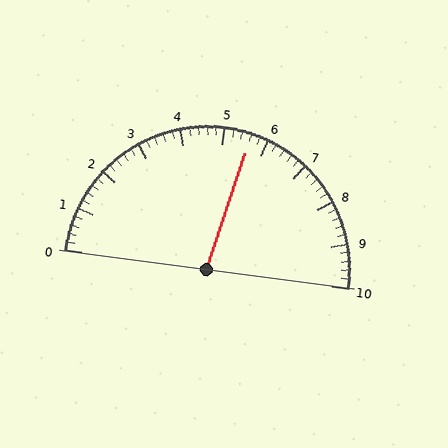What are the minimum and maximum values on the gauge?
The gauge ranges from 0 to 10.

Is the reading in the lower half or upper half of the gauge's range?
The reading is in the upper half of the range (0 to 10).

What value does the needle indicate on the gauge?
The needle indicates approximately 5.6.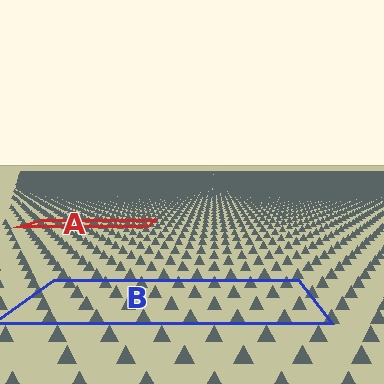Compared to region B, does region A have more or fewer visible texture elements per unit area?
Region A has more texture elements per unit area — they are packed more densely because it is farther away.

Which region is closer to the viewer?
Region B is closer. The texture elements there are larger and more spread out.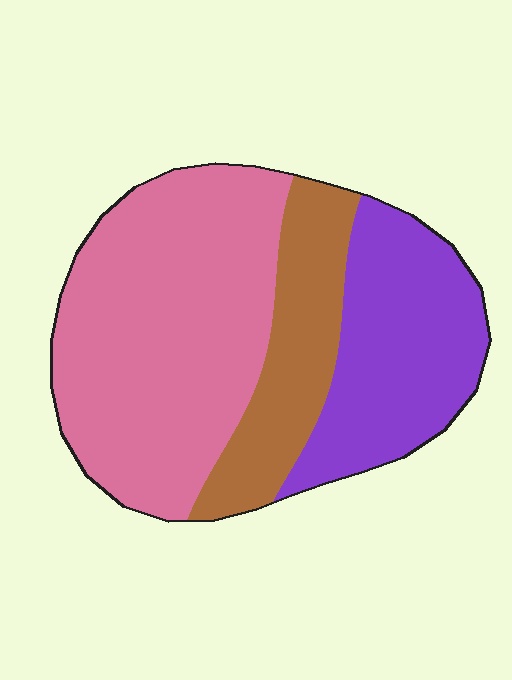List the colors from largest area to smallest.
From largest to smallest: pink, purple, brown.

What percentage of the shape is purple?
Purple takes up about one quarter (1/4) of the shape.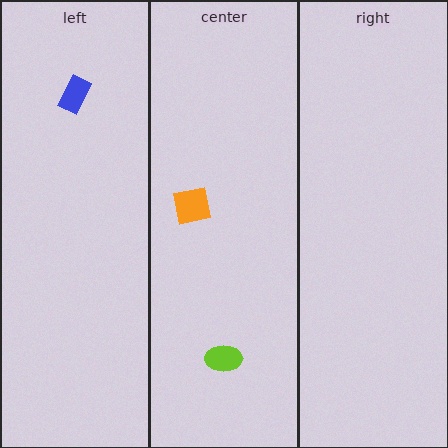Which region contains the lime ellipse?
The center region.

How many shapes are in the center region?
2.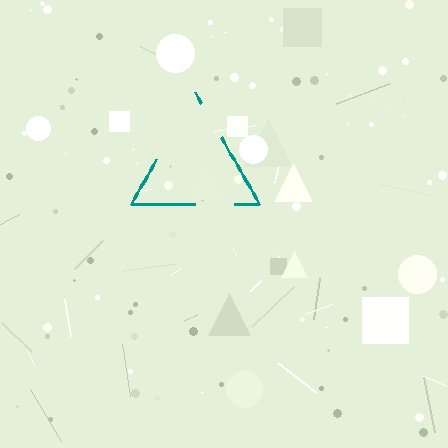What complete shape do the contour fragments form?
The contour fragments form a triangle.